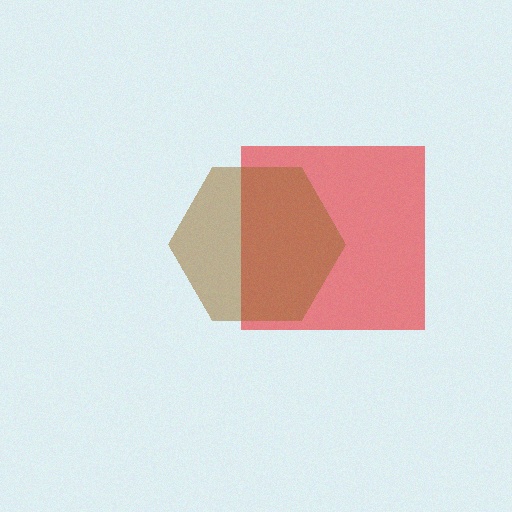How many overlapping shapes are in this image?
There are 2 overlapping shapes in the image.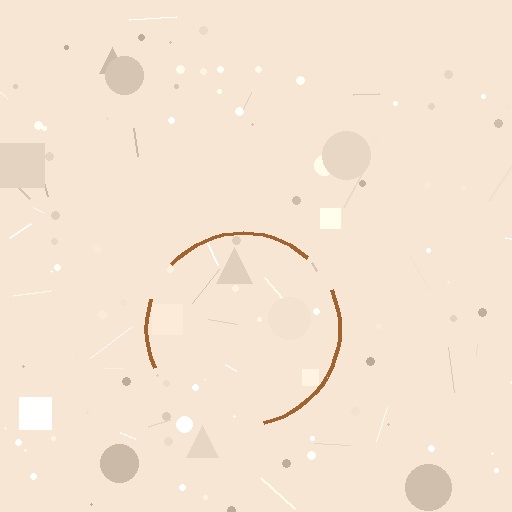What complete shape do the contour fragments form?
The contour fragments form a circle.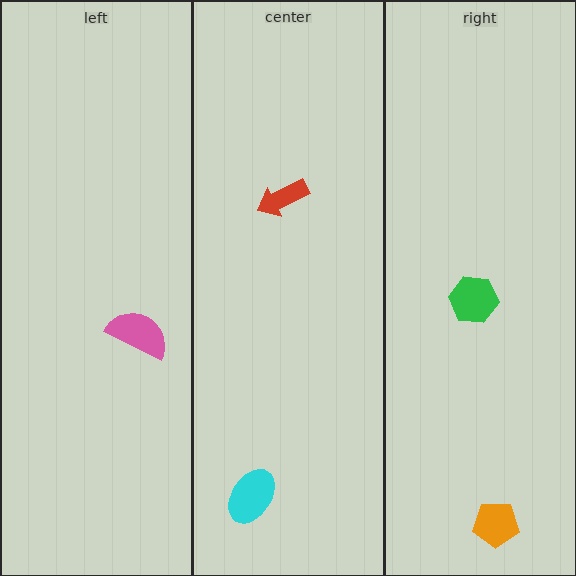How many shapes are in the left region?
1.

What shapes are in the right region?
The green hexagon, the orange pentagon.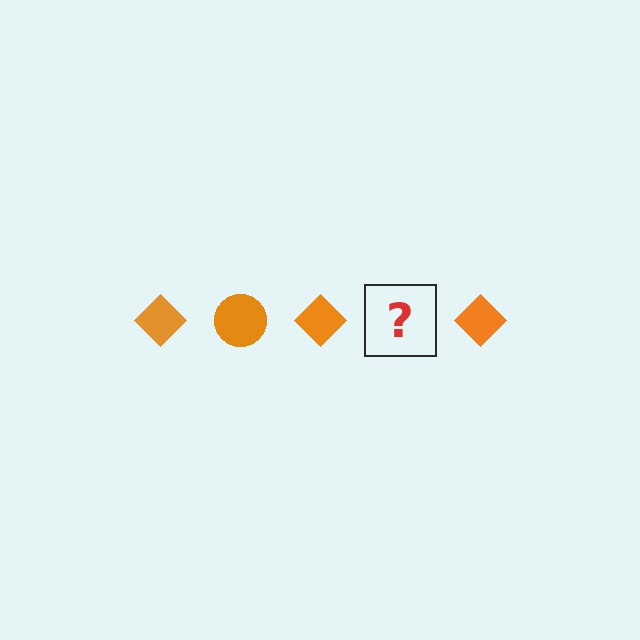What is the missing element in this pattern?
The missing element is an orange circle.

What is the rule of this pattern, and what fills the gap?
The rule is that the pattern cycles through diamond, circle shapes in orange. The gap should be filled with an orange circle.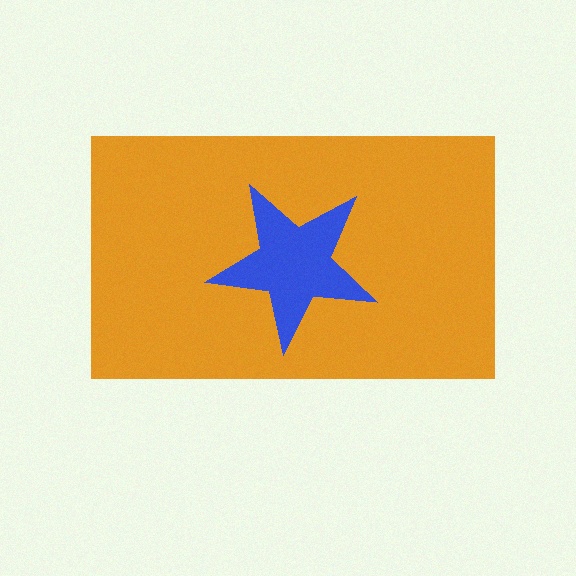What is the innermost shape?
The blue star.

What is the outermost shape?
The orange rectangle.